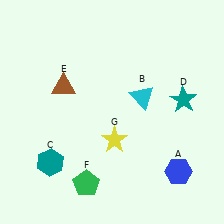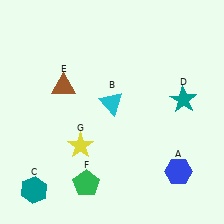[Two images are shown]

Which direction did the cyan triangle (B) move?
The cyan triangle (B) moved left.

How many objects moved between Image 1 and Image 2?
3 objects moved between the two images.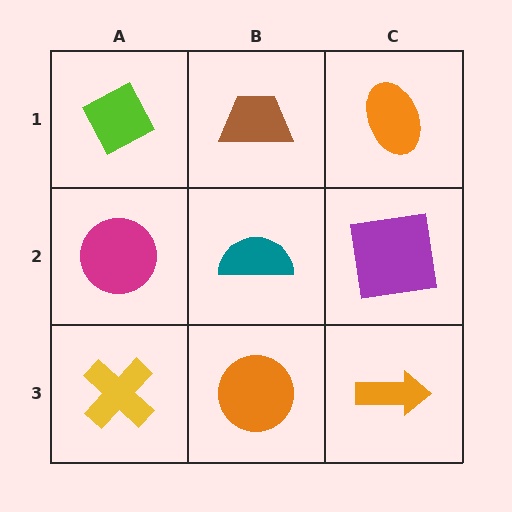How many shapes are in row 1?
3 shapes.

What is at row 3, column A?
A yellow cross.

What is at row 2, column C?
A purple square.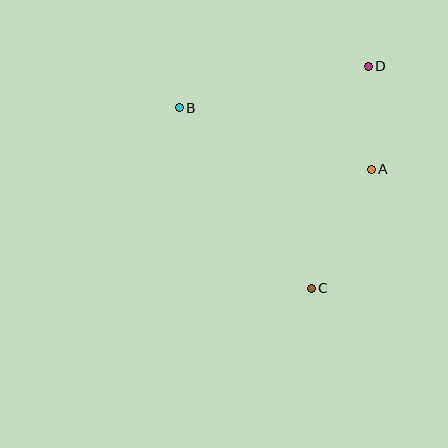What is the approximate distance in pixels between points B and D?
The distance between B and D is approximately 194 pixels.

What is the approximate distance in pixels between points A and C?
The distance between A and C is approximately 133 pixels.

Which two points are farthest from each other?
Points C and D are farthest from each other.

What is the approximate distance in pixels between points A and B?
The distance between A and B is approximately 201 pixels.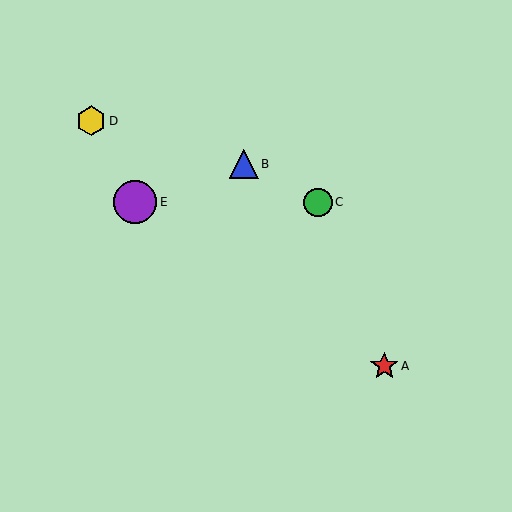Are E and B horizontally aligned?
No, E is at y≈202 and B is at y≈164.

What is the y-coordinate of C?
Object C is at y≈202.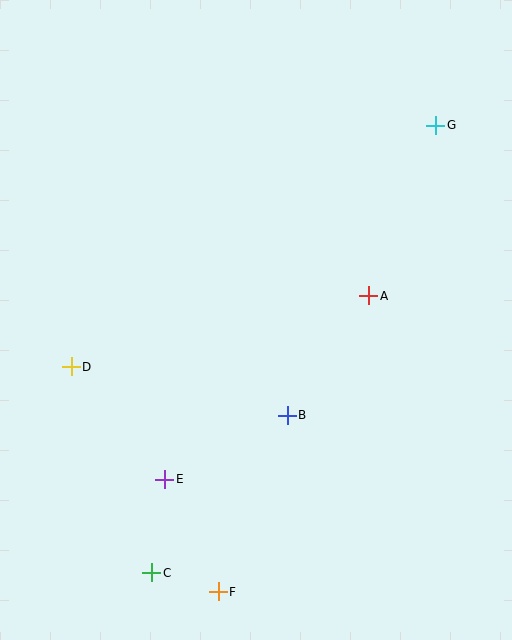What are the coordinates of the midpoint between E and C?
The midpoint between E and C is at (158, 526).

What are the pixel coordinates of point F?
Point F is at (218, 592).